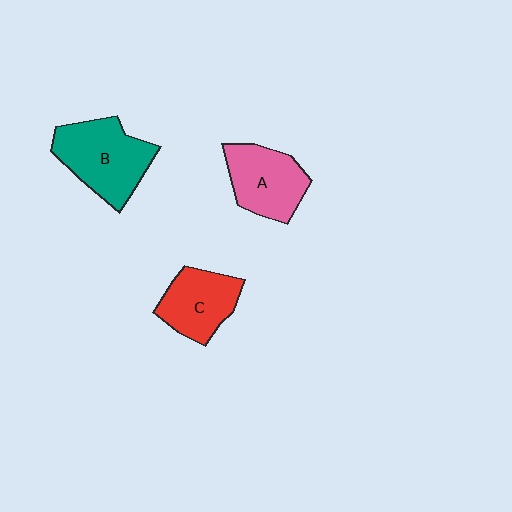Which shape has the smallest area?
Shape C (red).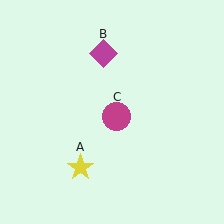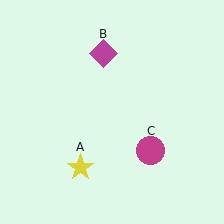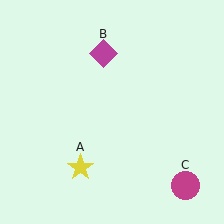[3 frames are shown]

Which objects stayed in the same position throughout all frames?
Yellow star (object A) and magenta diamond (object B) remained stationary.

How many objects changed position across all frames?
1 object changed position: magenta circle (object C).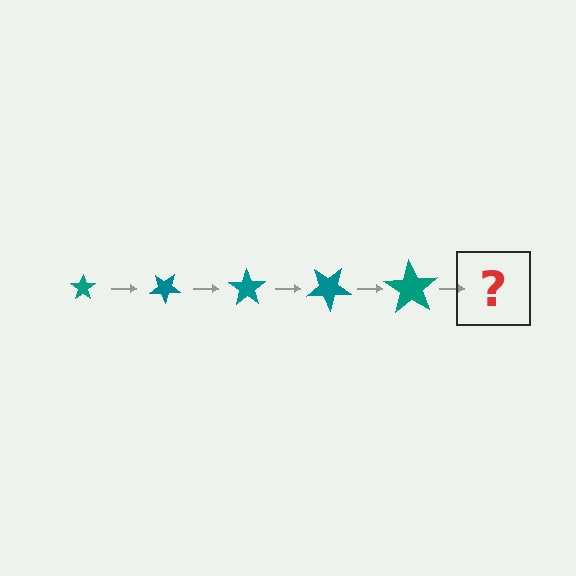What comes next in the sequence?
The next element should be a star, larger than the previous one and rotated 175 degrees from the start.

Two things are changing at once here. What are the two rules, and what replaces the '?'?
The two rules are that the star grows larger each step and it rotates 35 degrees each step. The '?' should be a star, larger than the previous one and rotated 175 degrees from the start.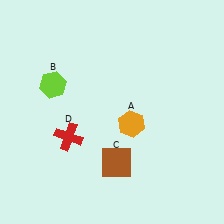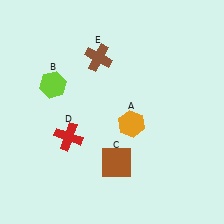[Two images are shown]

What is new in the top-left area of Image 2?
A brown cross (E) was added in the top-left area of Image 2.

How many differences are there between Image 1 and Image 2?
There is 1 difference between the two images.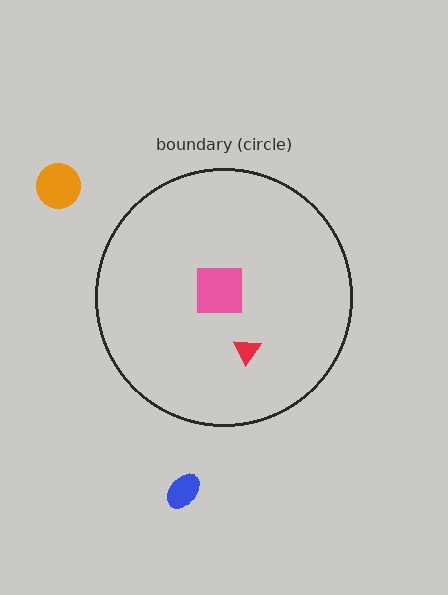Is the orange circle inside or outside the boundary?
Outside.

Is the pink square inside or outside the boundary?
Inside.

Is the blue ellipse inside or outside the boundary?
Outside.